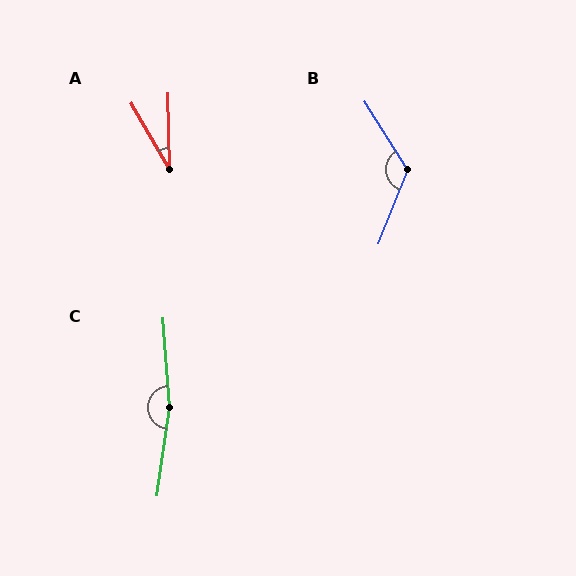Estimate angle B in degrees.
Approximately 127 degrees.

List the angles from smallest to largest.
A (29°), B (127°), C (168°).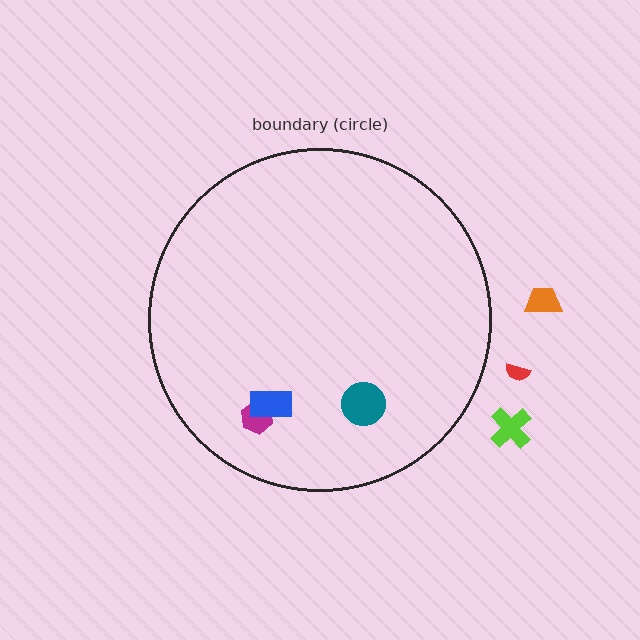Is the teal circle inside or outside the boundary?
Inside.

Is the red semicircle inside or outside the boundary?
Outside.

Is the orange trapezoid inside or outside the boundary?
Outside.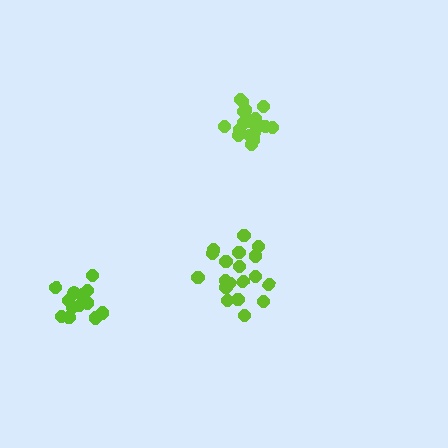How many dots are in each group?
Group 1: 19 dots, Group 2: 13 dots, Group 3: 19 dots (51 total).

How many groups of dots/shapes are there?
There are 3 groups.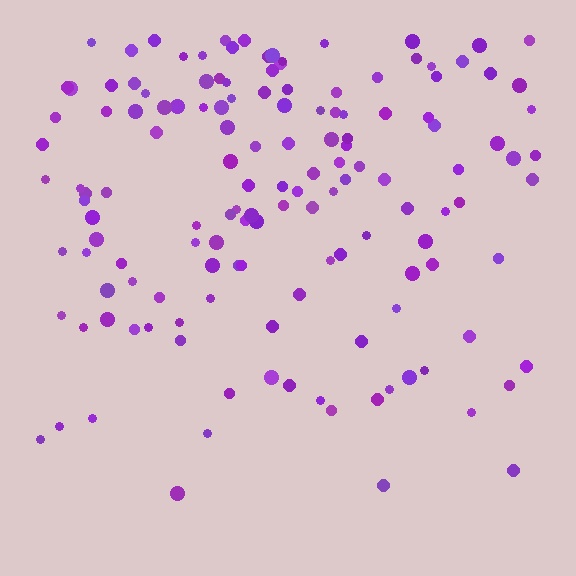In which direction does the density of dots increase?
From bottom to top, with the top side densest.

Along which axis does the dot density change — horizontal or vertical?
Vertical.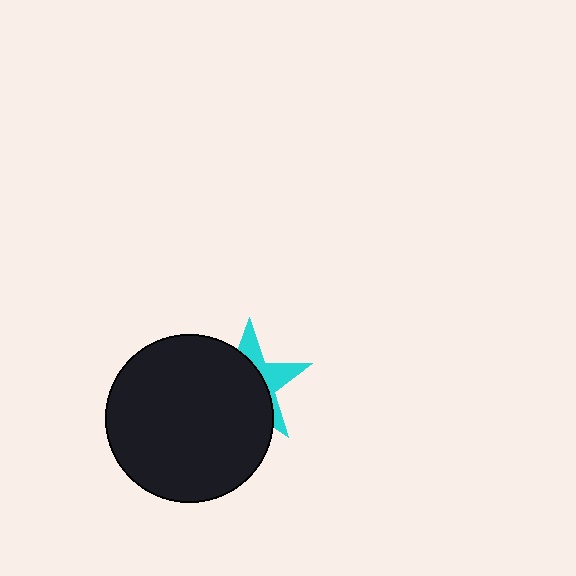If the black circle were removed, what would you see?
You would see the complete cyan star.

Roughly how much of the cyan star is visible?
A small part of it is visible (roughly 35%).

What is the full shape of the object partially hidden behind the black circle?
The partially hidden object is a cyan star.